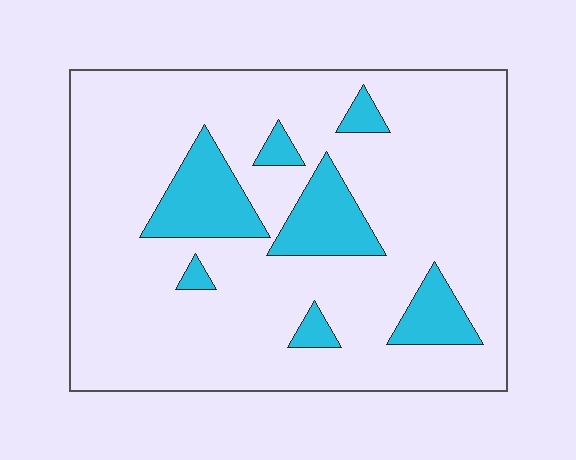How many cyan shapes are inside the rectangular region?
7.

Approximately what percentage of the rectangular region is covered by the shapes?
Approximately 15%.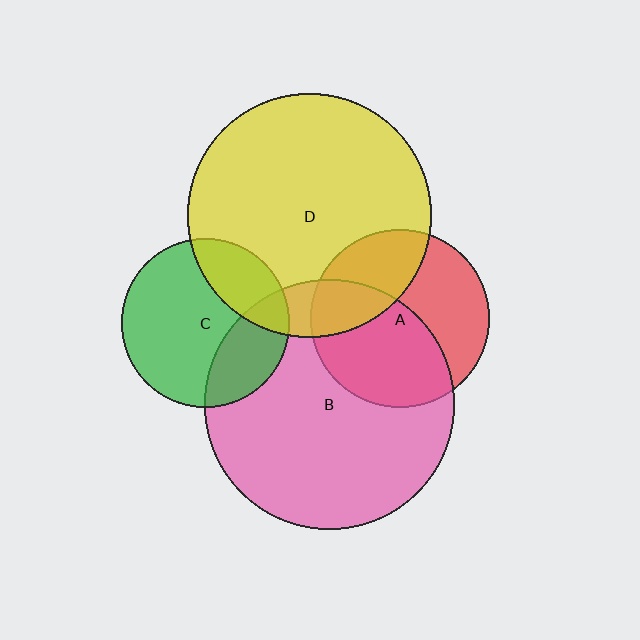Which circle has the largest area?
Circle B (pink).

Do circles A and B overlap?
Yes.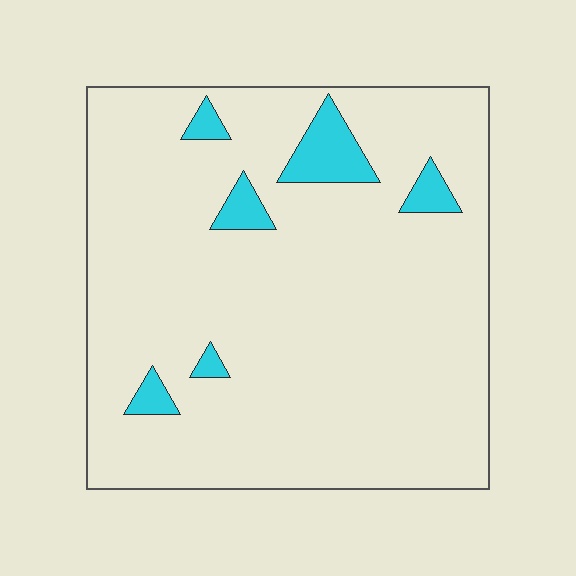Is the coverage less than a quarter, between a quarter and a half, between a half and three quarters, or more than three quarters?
Less than a quarter.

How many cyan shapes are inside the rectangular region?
6.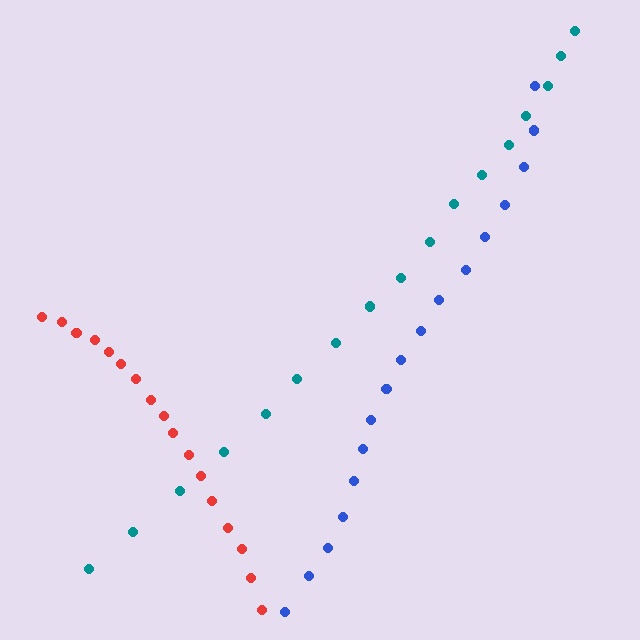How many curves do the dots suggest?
There are 3 distinct paths.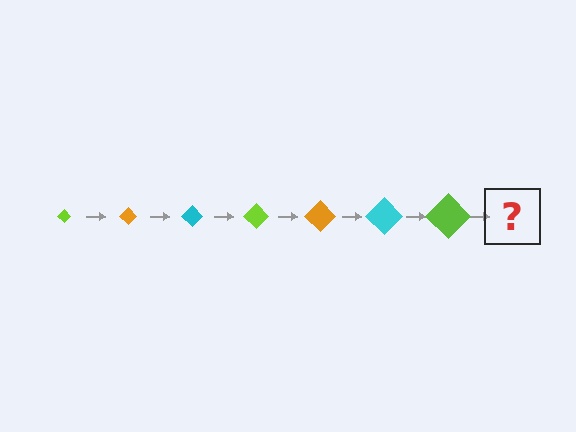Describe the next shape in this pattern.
It should be an orange diamond, larger than the previous one.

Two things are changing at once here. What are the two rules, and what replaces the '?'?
The two rules are that the diamond grows larger each step and the color cycles through lime, orange, and cyan. The '?' should be an orange diamond, larger than the previous one.